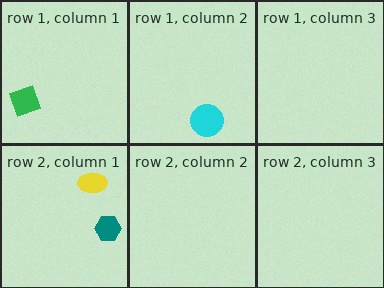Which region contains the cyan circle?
The row 1, column 2 region.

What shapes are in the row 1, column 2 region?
The cyan circle.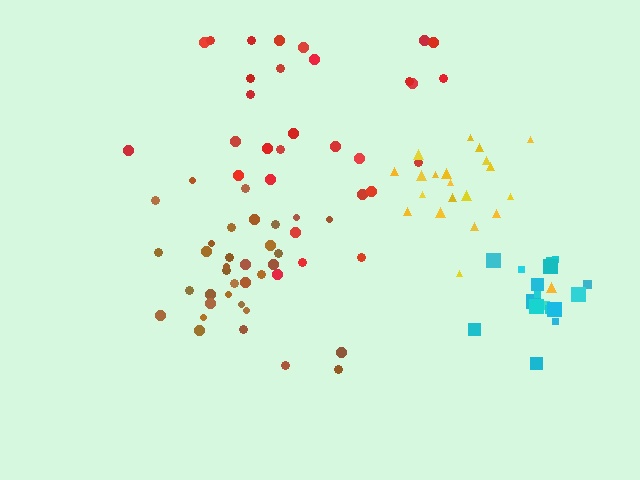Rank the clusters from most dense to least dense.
cyan, brown, yellow, red.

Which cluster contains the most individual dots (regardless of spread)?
Brown (34).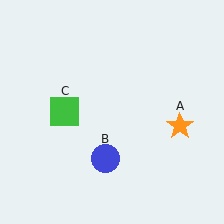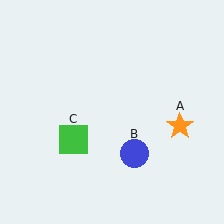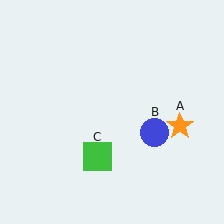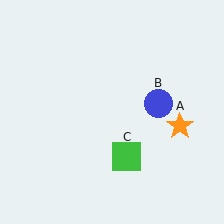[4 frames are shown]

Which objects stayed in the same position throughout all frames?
Orange star (object A) remained stationary.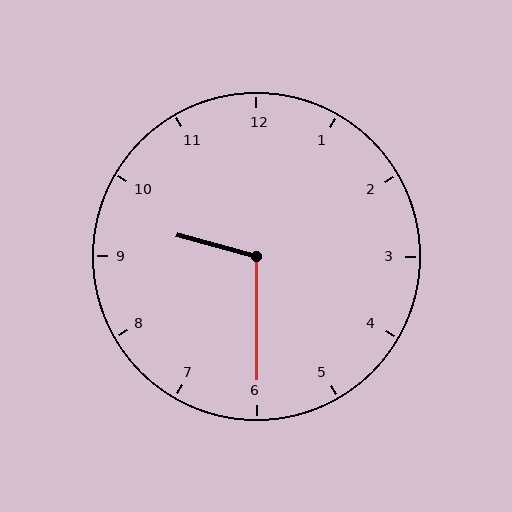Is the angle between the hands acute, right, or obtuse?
It is obtuse.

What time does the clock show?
9:30.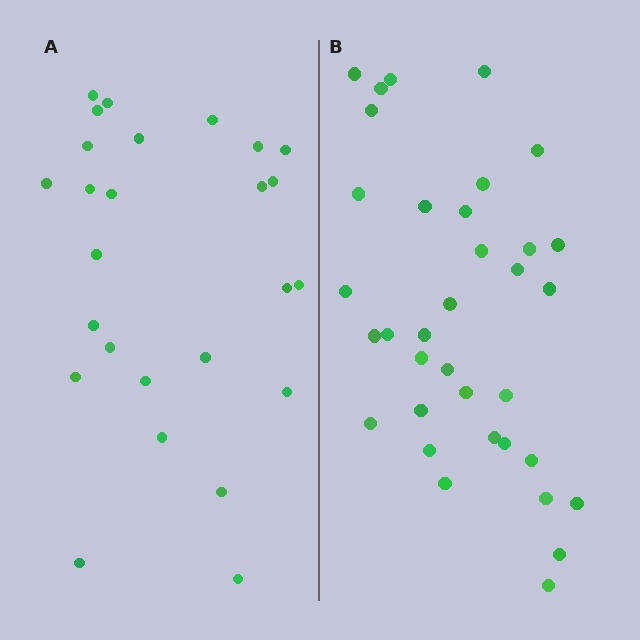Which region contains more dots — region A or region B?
Region B (the right region) has more dots.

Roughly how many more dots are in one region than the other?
Region B has roughly 8 or so more dots than region A.